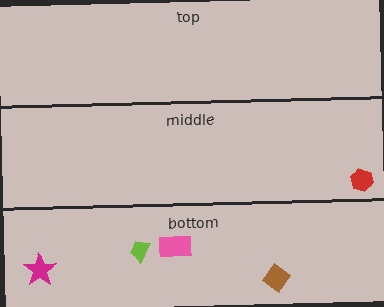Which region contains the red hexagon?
The middle region.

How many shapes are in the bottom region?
4.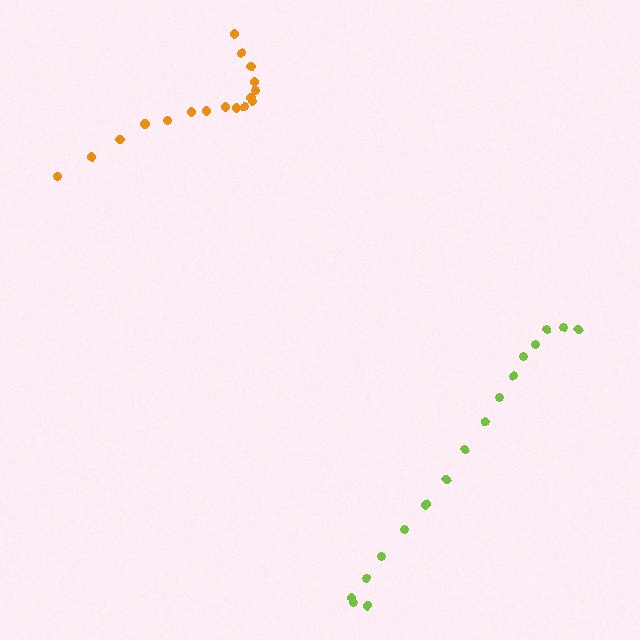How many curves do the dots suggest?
There are 2 distinct paths.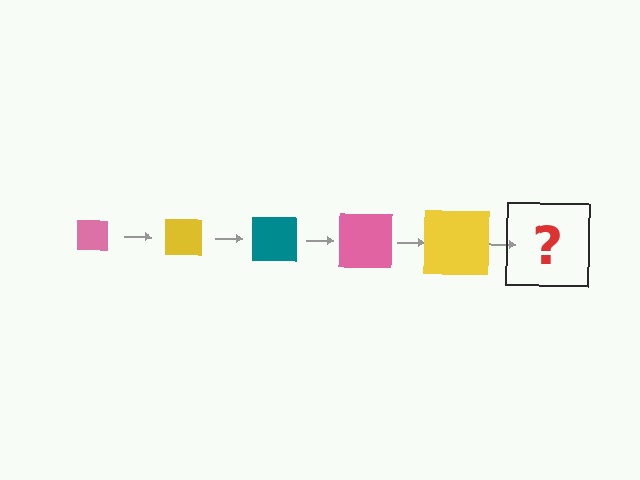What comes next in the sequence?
The next element should be a teal square, larger than the previous one.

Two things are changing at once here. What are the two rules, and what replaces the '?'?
The two rules are that the square grows larger each step and the color cycles through pink, yellow, and teal. The '?' should be a teal square, larger than the previous one.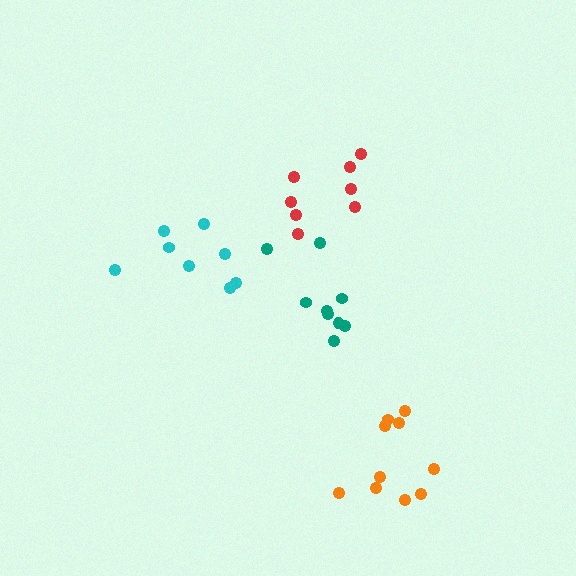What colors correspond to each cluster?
The clusters are colored: red, teal, orange, cyan.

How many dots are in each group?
Group 1: 8 dots, Group 2: 9 dots, Group 3: 10 dots, Group 4: 8 dots (35 total).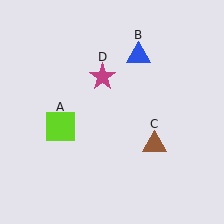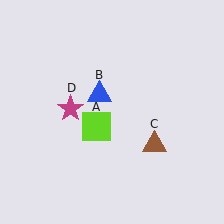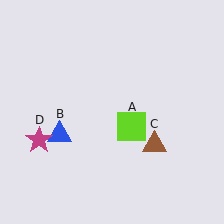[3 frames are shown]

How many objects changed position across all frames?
3 objects changed position: lime square (object A), blue triangle (object B), magenta star (object D).